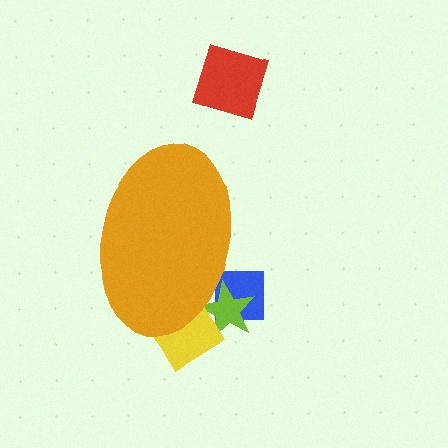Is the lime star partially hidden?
Yes, the lime star is partially hidden behind the orange ellipse.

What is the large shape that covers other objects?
An orange ellipse.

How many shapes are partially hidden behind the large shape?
3 shapes are partially hidden.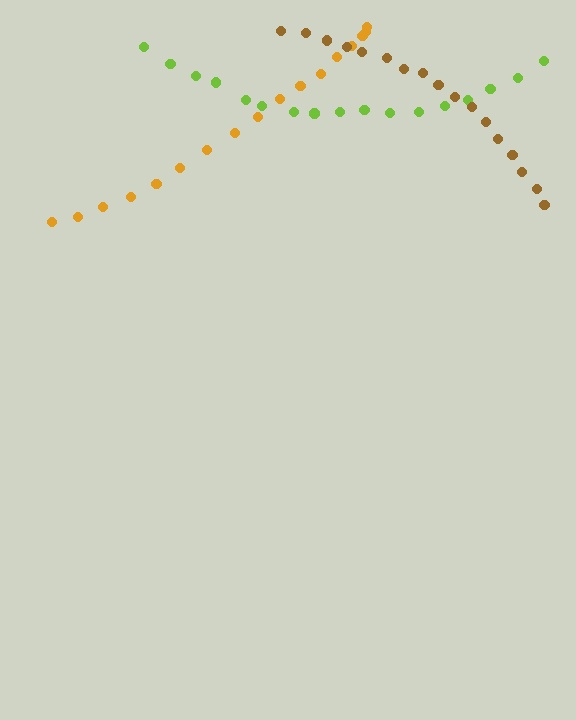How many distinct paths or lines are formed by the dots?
There are 3 distinct paths.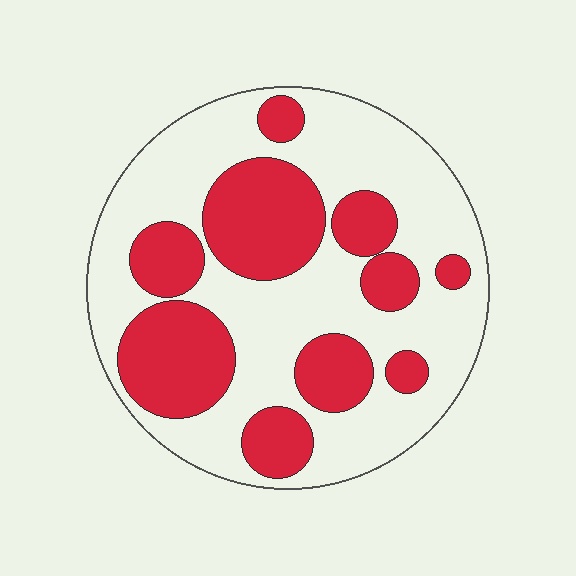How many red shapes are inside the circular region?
10.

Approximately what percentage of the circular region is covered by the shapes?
Approximately 35%.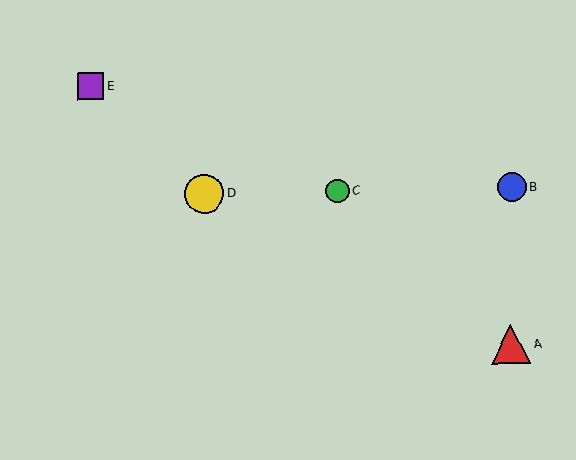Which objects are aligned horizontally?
Objects B, C, D are aligned horizontally.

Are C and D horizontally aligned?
Yes, both are at y≈191.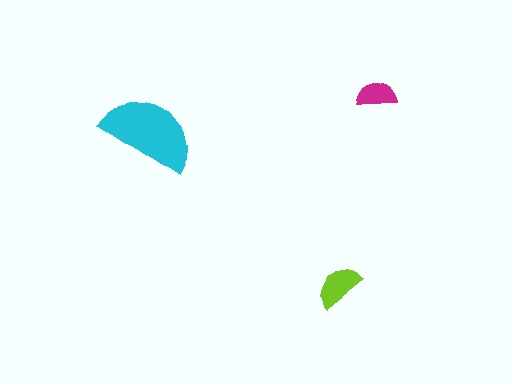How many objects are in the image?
There are 3 objects in the image.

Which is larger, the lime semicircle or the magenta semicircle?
The lime one.